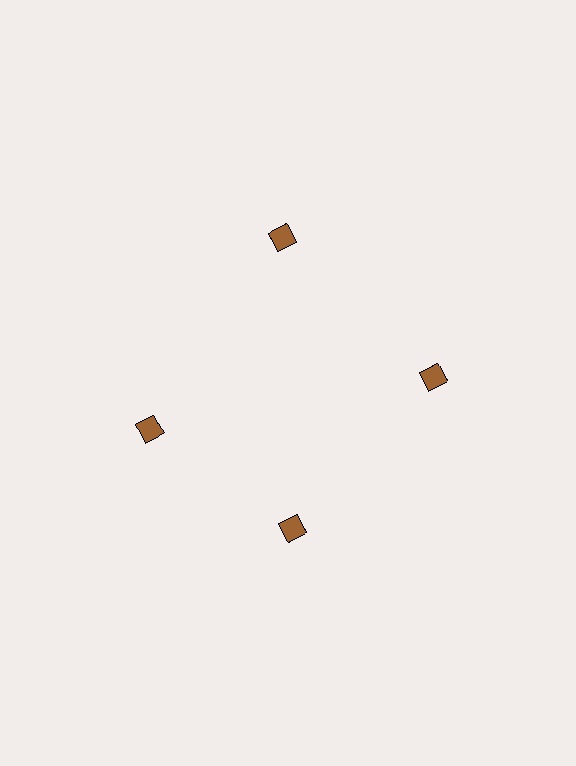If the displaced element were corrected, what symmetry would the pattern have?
It would have 4-fold rotational symmetry — the pattern would map onto itself every 90 degrees.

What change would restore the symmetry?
The symmetry would be restored by rotating it back into even spacing with its neighbors so that all 4 diamonds sit at equal angles and equal distance from the center.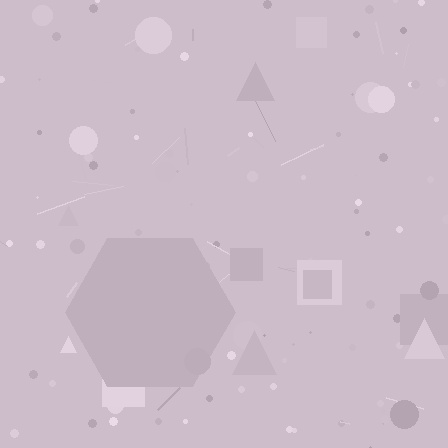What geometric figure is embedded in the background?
A hexagon is embedded in the background.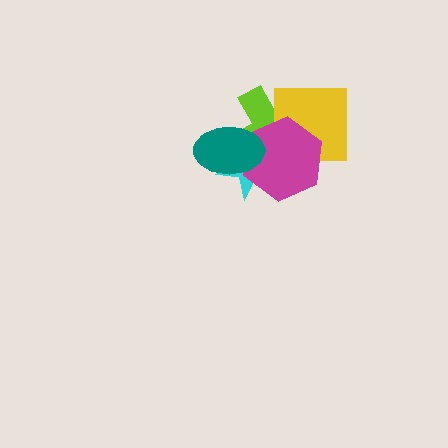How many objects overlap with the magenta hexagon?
4 objects overlap with the magenta hexagon.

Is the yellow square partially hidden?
Yes, it is partially covered by another shape.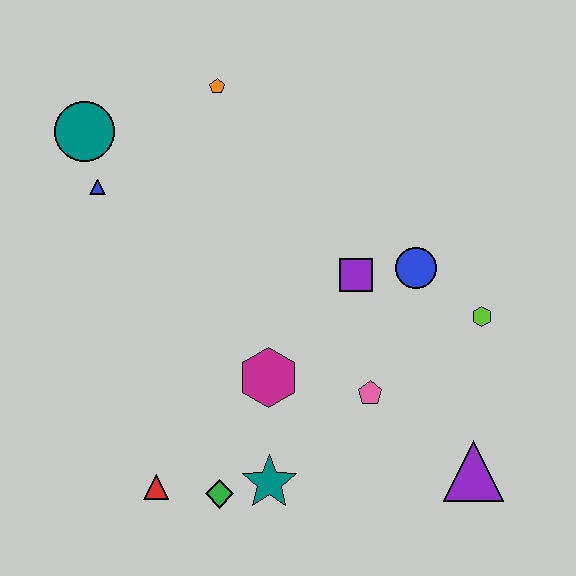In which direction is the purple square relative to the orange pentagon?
The purple square is below the orange pentagon.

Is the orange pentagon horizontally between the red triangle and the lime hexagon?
Yes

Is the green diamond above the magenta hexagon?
No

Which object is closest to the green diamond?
The teal star is closest to the green diamond.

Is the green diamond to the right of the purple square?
No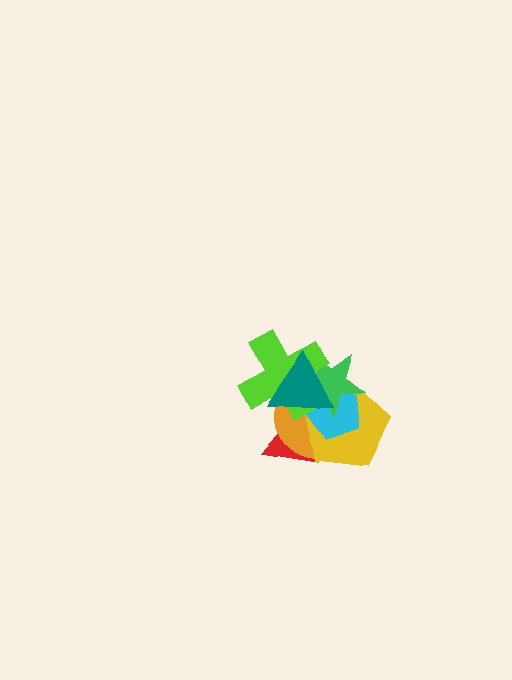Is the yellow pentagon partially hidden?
Yes, it is partially covered by another shape.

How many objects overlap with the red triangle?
5 objects overlap with the red triangle.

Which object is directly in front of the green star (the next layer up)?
The lime cross is directly in front of the green star.